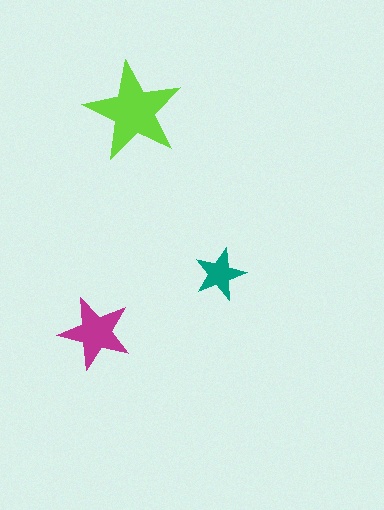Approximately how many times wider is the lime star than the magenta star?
About 1.5 times wider.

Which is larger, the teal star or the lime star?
The lime one.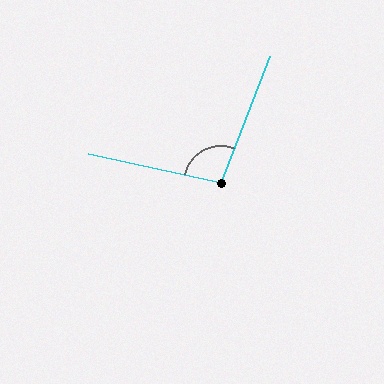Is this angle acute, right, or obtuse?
It is obtuse.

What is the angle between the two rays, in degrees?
Approximately 99 degrees.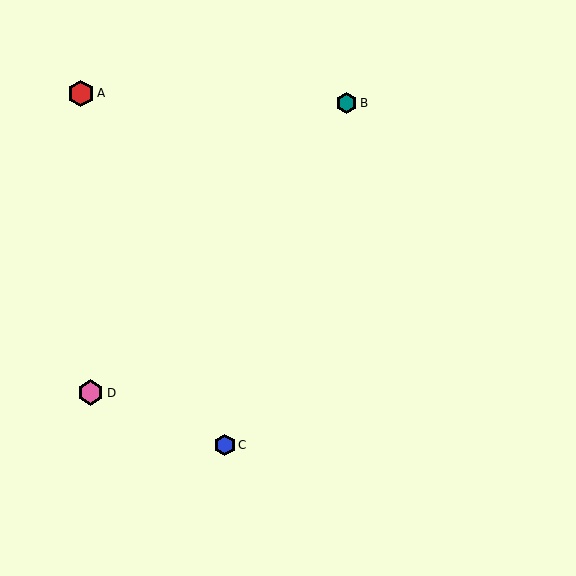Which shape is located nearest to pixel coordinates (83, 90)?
The red hexagon (labeled A) at (81, 93) is nearest to that location.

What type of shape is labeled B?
Shape B is a teal hexagon.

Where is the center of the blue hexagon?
The center of the blue hexagon is at (225, 445).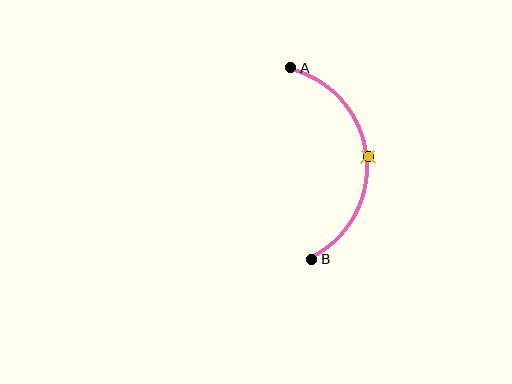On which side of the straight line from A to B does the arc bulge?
The arc bulges to the right of the straight line connecting A and B.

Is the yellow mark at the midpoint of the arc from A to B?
Yes. The yellow mark lies on the arc at equal arc-length from both A and B — it is the arc midpoint.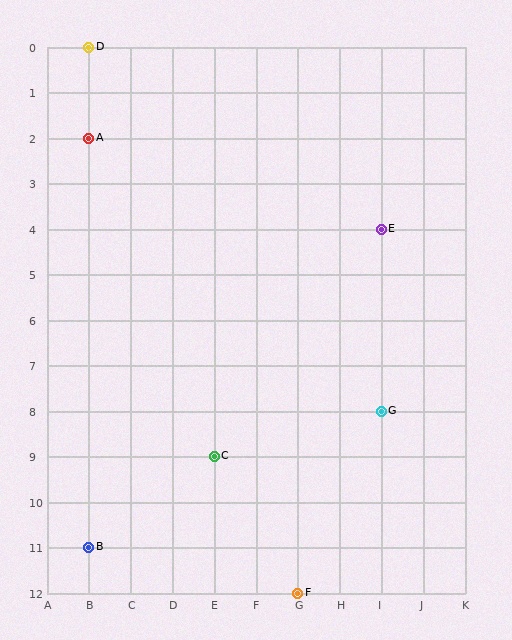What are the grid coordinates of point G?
Point G is at grid coordinates (I, 8).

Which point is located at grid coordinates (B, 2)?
Point A is at (B, 2).